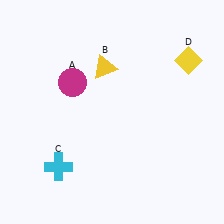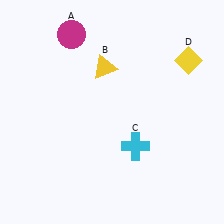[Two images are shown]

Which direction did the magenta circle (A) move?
The magenta circle (A) moved up.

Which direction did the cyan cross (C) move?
The cyan cross (C) moved right.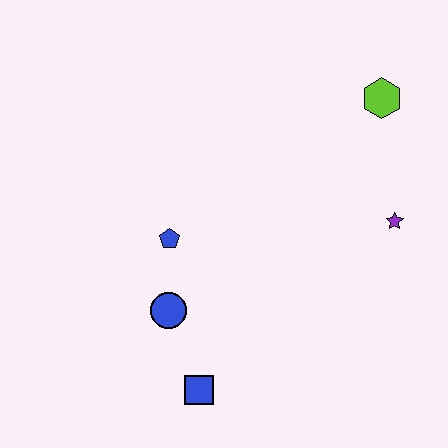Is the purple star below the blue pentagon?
No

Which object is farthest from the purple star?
The blue square is farthest from the purple star.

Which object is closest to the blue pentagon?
The blue circle is closest to the blue pentagon.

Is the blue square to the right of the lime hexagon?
No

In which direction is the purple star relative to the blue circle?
The purple star is to the right of the blue circle.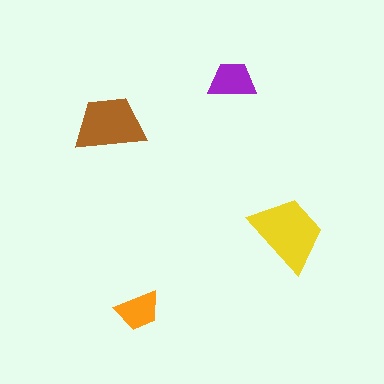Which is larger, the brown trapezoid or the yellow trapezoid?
The yellow one.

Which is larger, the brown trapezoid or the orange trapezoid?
The brown one.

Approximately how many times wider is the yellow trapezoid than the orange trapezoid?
About 1.5 times wider.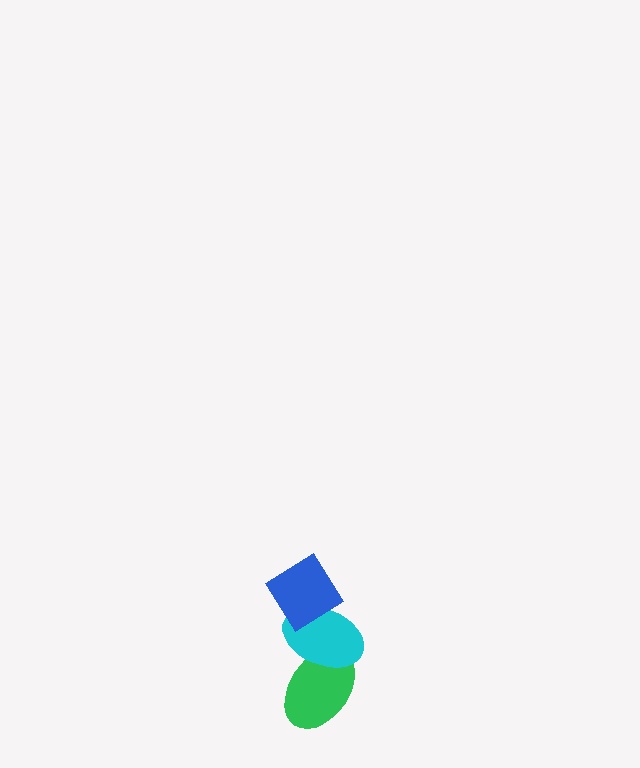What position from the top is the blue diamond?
The blue diamond is 1st from the top.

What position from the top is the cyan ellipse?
The cyan ellipse is 2nd from the top.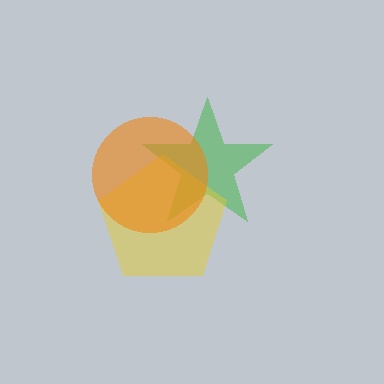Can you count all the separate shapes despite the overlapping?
Yes, there are 3 separate shapes.